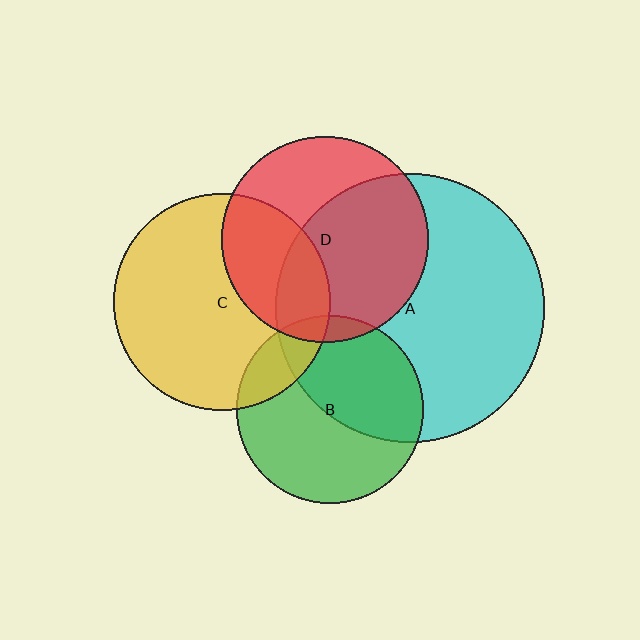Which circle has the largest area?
Circle A (cyan).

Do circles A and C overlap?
Yes.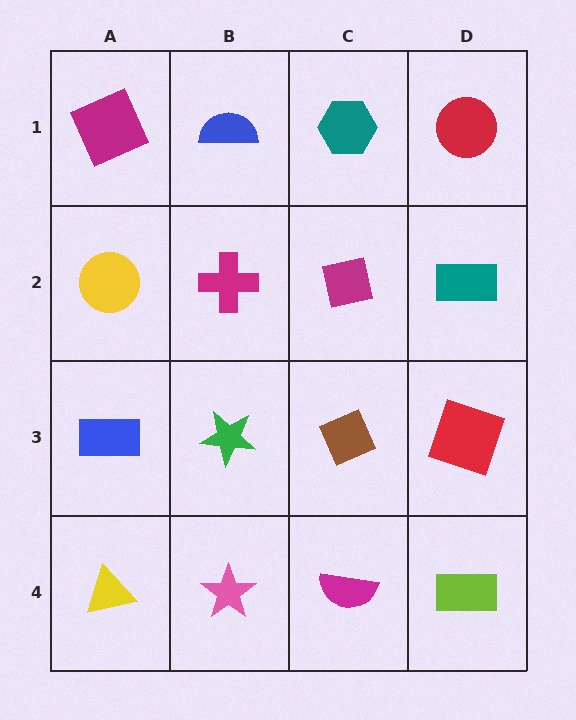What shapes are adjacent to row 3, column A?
A yellow circle (row 2, column A), a yellow triangle (row 4, column A), a green star (row 3, column B).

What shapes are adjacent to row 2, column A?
A magenta square (row 1, column A), a blue rectangle (row 3, column A), a magenta cross (row 2, column B).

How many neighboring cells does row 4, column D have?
2.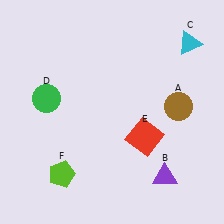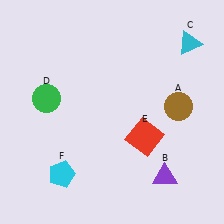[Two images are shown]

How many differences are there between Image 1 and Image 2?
There is 1 difference between the two images.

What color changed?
The pentagon (F) changed from lime in Image 1 to cyan in Image 2.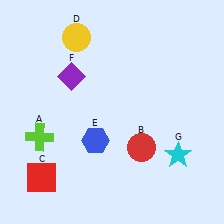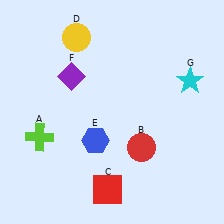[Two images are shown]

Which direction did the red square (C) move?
The red square (C) moved right.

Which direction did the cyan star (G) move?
The cyan star (G) moved up.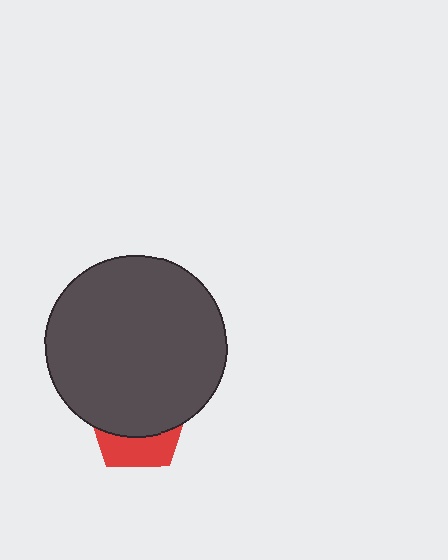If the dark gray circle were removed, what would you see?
You would see the complete red pentagon.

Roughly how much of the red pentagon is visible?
A small part of it is visible (roughly 34%).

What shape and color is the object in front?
The object in front is a dark gray circle.